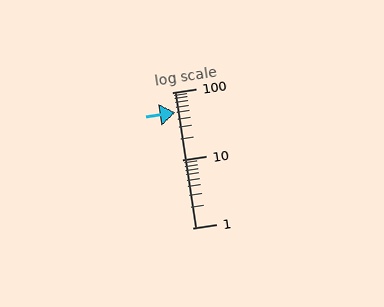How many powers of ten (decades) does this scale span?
The scale spans 2 decades, from 1 to 100.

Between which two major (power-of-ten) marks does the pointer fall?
The pointer is between 10 and 100.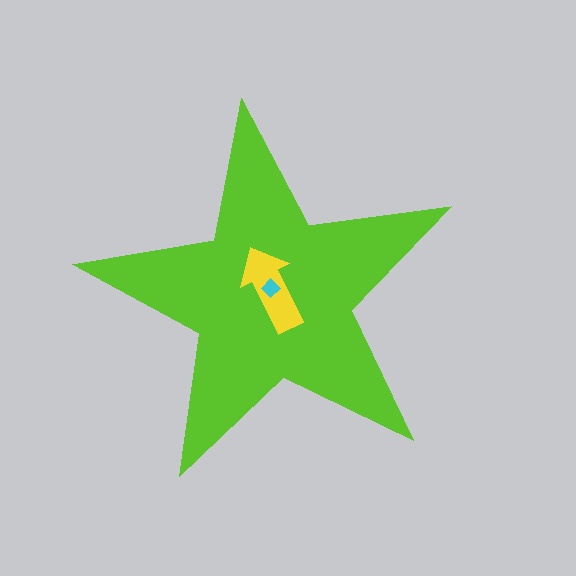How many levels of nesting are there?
3.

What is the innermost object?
The cyan diamond.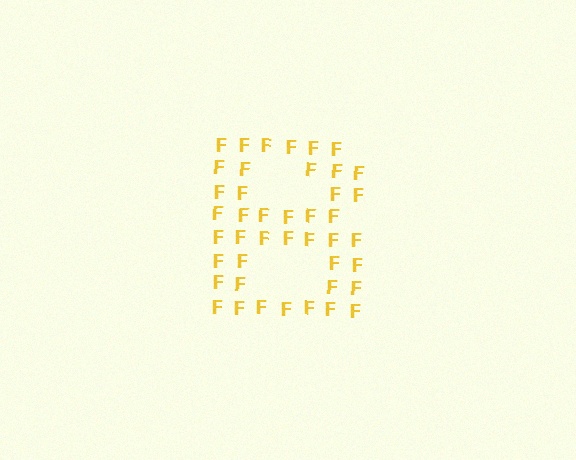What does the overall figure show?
The overall figure shows the letter B.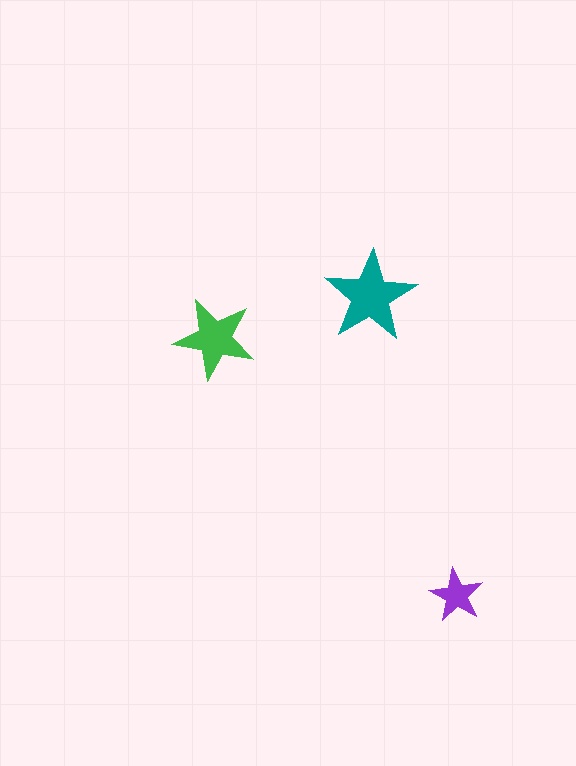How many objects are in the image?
There are 3 objects in the image.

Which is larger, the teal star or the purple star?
The teal one.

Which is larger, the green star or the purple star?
The green one.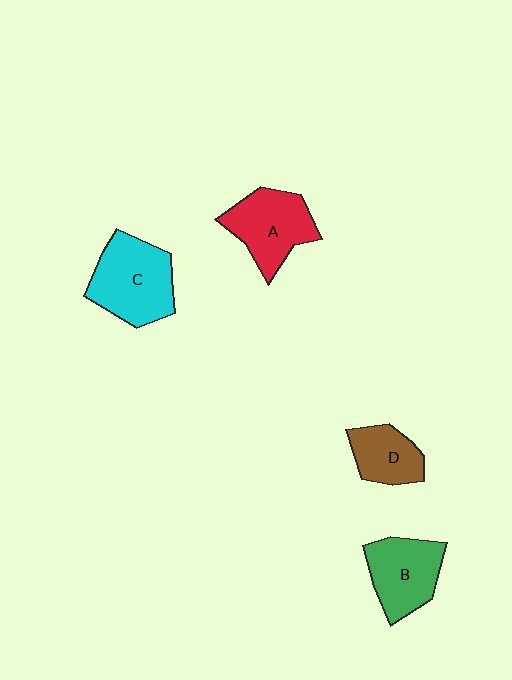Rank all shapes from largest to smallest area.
From largest to smallest: C (cyan), A (red), B (green), D (brown).